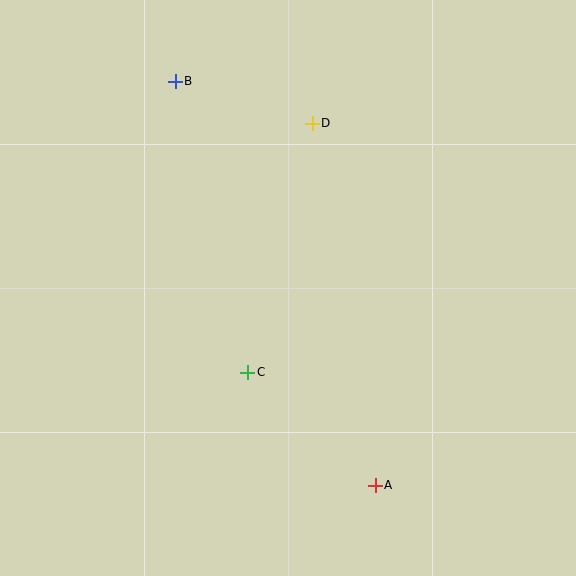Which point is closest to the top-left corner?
Point B is closest to the top-left corner.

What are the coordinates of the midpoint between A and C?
The midpoint between A and C is at (311, 429).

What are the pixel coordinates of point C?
Point C is at (248, 372).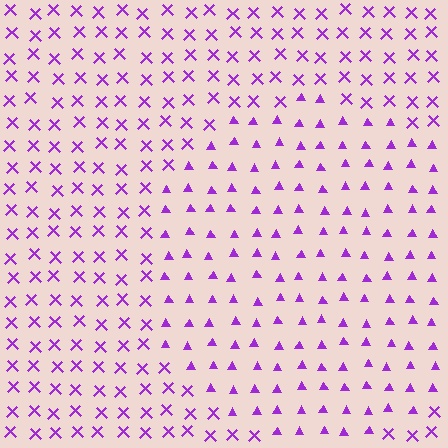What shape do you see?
I see a circle.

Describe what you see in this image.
The image is filled with small purple elements arranged in a uniform grid. A circle-shaped region contains triangles, while the surrounding area contains X marks. The boundary is defined purely by the change in element shape.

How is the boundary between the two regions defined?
The boundary is defined by a change in element shape: triangles inside vs. X marks outside. All elements share the same color and spacing.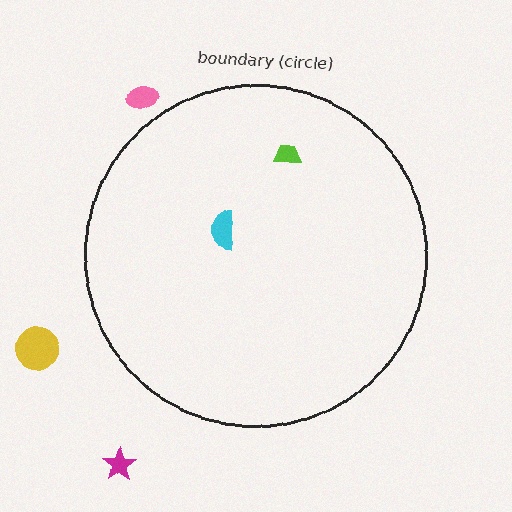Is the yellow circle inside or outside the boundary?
Outside.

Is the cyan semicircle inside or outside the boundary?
Inside.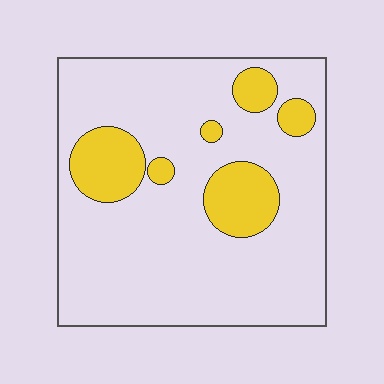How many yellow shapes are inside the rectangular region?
6.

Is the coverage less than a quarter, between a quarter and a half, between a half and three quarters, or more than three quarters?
Less than a quarter.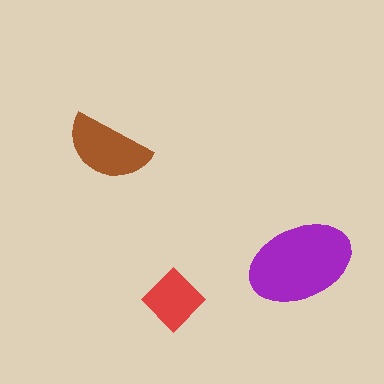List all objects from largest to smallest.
The purple ellipse, the brown semicircle, the red diamond.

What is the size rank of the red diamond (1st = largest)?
3rd.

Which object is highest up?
The brown semicircle is topmost.